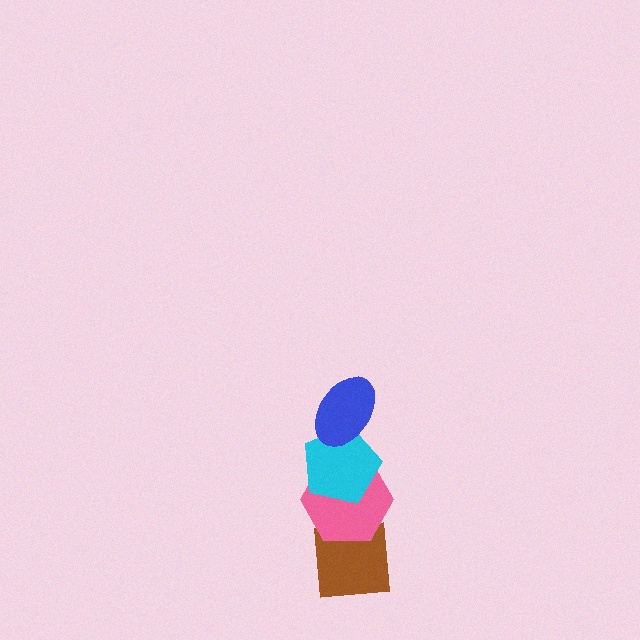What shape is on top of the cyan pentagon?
The blue ellipse is on top of the cyan pentagon.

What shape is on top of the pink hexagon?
The cyan pentagon is on top of the pink hexagon.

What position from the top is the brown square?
The brown square is 4th from the top.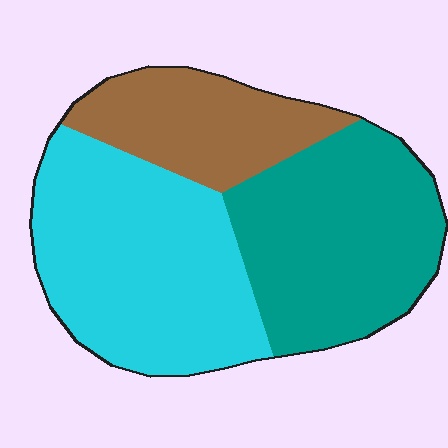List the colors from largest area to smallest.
From largest to smallest: cyan, teal, brown.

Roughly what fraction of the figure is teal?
Teal takes up about three eighths (3/8) of the figure.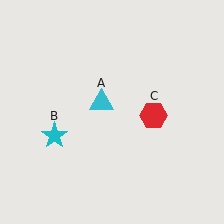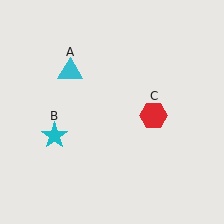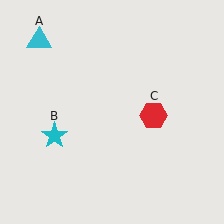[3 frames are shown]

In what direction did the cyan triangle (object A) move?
The cyan triangle (object A) moved up and to the left.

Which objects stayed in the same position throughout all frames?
Cyan star (object B) and red hexagon (object C) remained stationary.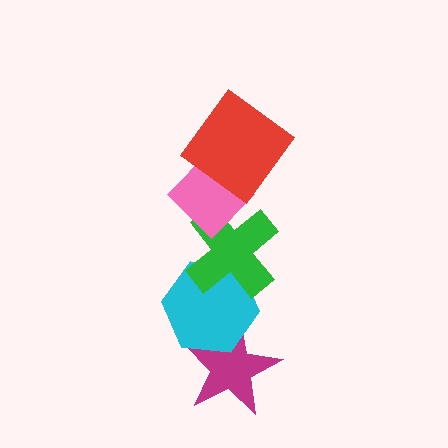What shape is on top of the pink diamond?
The red diamond is on top of the pink diamond.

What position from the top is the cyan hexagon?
The cyan hexagon is 4th from the top.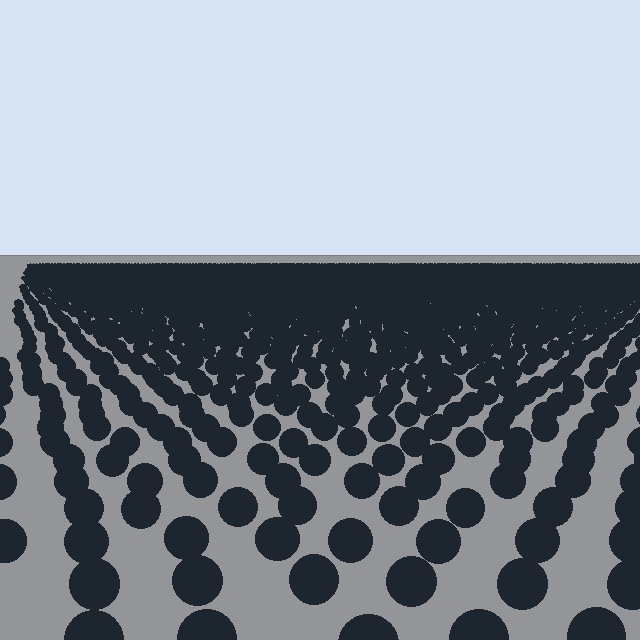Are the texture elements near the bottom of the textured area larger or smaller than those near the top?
Larger. Near the bottom, elements are closer to the viewer and appear at a bigger on-screen size.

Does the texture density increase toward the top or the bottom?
Density increases toward the top.